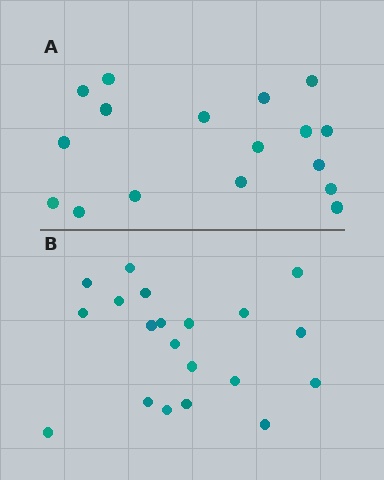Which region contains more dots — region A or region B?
Region B (the bottom region) has more dots.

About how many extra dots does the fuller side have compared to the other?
Region B has just a few more — roughly 2 or 3 more dots than region A.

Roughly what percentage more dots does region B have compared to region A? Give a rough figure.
About 20% more.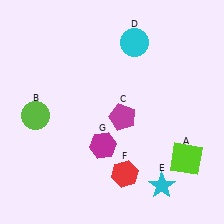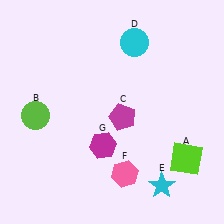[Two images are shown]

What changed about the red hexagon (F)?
In Image 1, F is red. In Image 2, it changed to pink.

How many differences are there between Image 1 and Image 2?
There is 1 difference between the two images.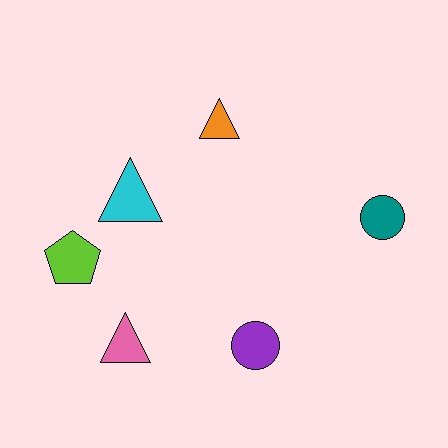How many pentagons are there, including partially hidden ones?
There is 1 pentagon.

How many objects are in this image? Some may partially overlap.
There are 6 objects.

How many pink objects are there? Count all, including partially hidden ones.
There is 1 pink object.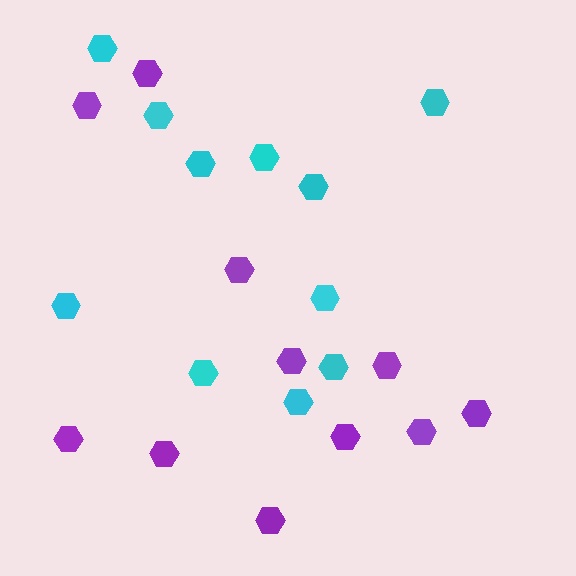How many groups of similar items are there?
There are 2 groups: one group of purple hexagons (11) and one group of cyan hexagons (11).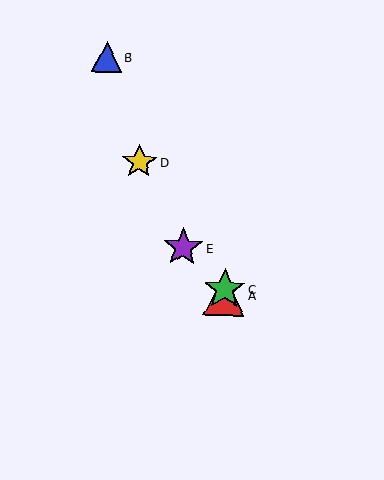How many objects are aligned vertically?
2 objects (A, C) are aligned vertically.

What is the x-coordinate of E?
Object E is at x≈183.